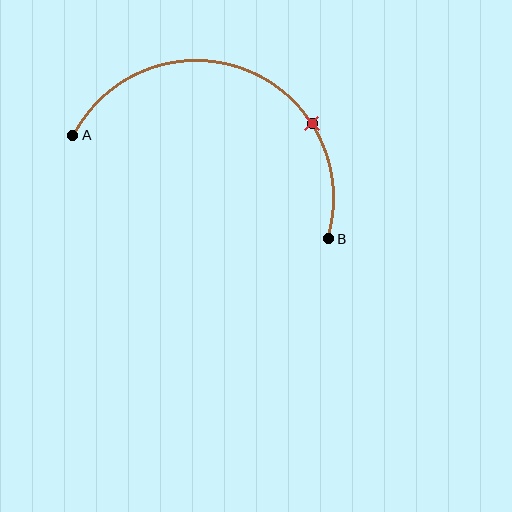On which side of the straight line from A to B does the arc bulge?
The arc bulges above the straight line connecting A and B.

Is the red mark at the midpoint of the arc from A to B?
No. The red mark lies on the arc but is closer to endpoint B. The arc midpoint would be at the point on the curve equidistant along the arc from both A and B.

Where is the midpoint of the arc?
The arc midpoint is the point on the curve farthest from the straight line joining A and B. It sits above that line.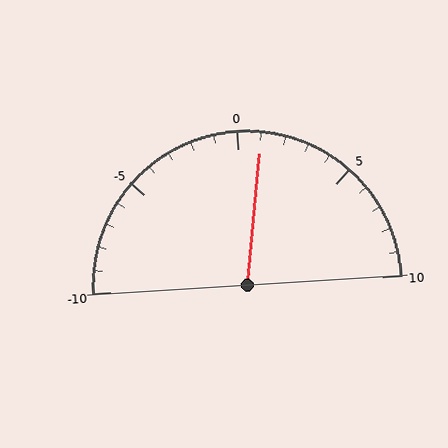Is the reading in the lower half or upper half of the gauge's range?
The reading is in the upper half of the range (-10 to 10).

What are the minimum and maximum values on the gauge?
The gauge ranges from -10 to 10.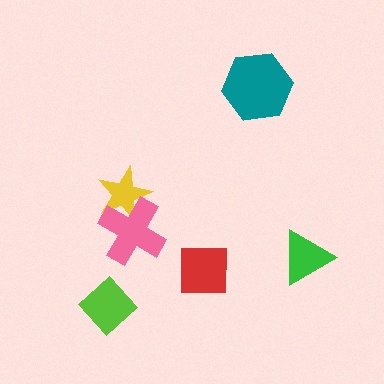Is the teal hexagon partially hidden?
No, no other shape covers it.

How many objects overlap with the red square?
0 objects overlap with the red square.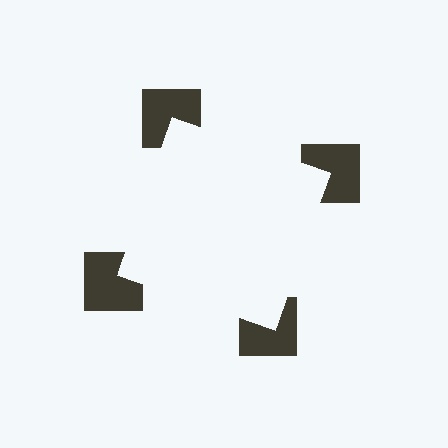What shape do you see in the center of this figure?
An illusory square — its edges are inferred from the aligned wedge cuts in the notched squares, not physically drawn.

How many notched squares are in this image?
There are 4 — one at each vertex of the illusory square.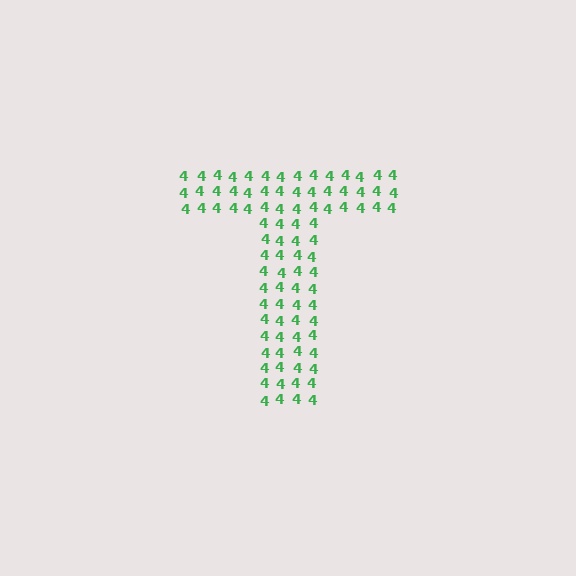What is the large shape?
The large shape is the letter T.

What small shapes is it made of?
It is made of small digit 4's.